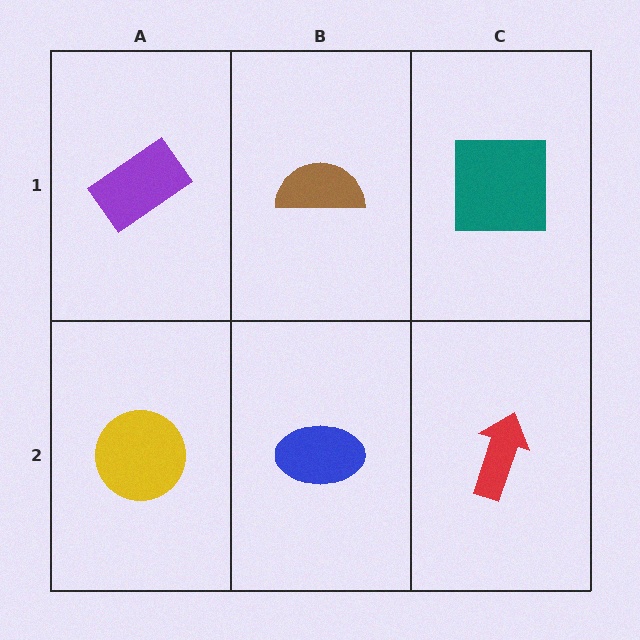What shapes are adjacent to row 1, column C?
A red arrow (row 2, column C), a brown semicircle (row 1, column B).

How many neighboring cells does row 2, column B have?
3.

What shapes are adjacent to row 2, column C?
A teal square (row 1, column C), a blue ellipse (row 2, column B).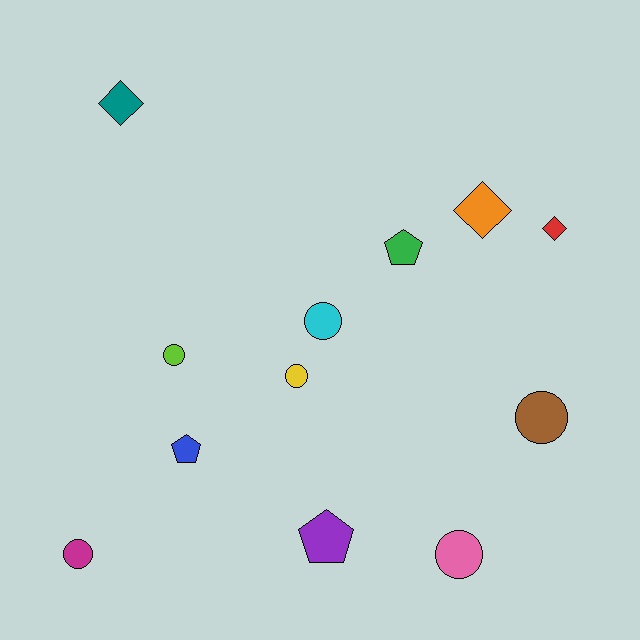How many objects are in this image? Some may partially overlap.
There are 12 objects.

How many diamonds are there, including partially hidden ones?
There are 3 diamonds.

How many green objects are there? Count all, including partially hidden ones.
There is 1 green object.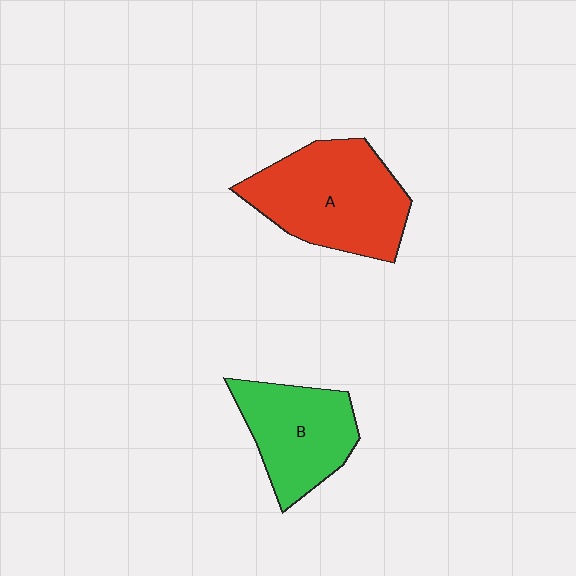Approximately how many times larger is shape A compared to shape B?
Approximately 1.3 times.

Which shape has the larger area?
Shape A (red).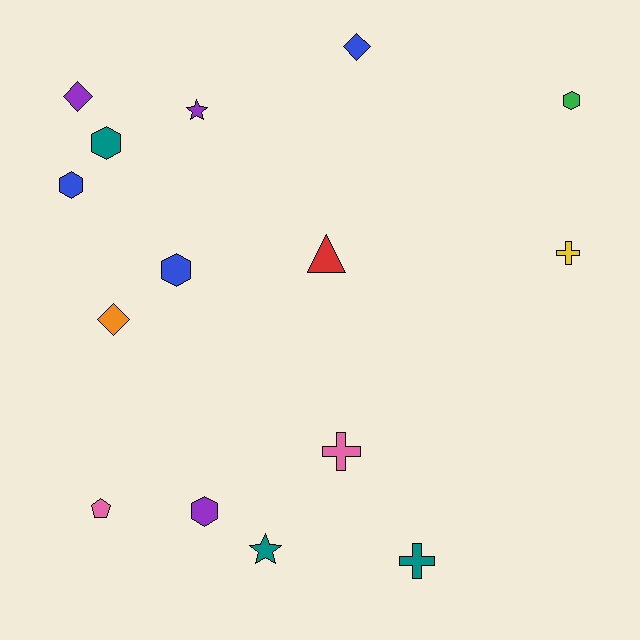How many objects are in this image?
There are 15 objects.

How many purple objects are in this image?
There are 3 purple objects.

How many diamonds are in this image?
There are 3 diamonds.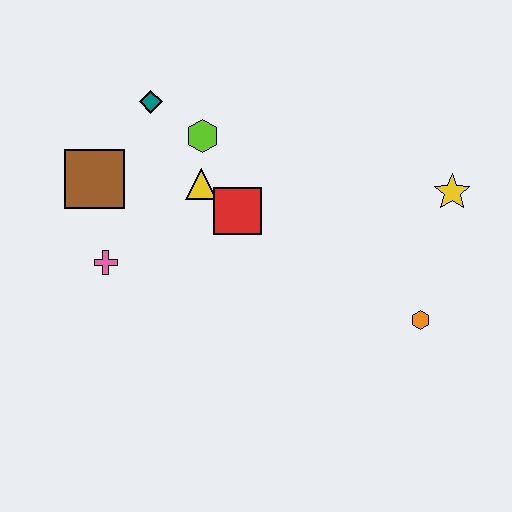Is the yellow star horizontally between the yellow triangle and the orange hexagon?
No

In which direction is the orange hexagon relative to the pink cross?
The orange hexagon is to the right of the pink cross.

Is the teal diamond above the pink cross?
Yes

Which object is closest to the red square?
The yellow triangle is closest to the red square.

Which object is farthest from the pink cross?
The yellow star is farthest from the pink cross.